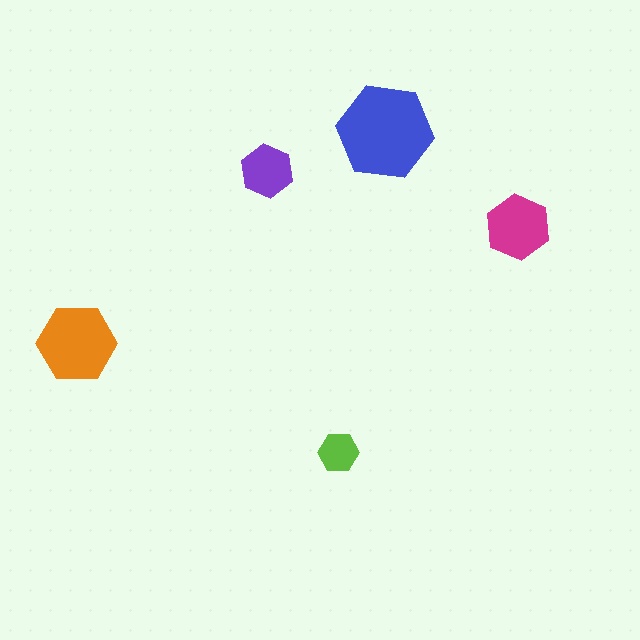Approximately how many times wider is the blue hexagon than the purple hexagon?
About 2 times wider.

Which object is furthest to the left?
The orange hexagon is leftmost.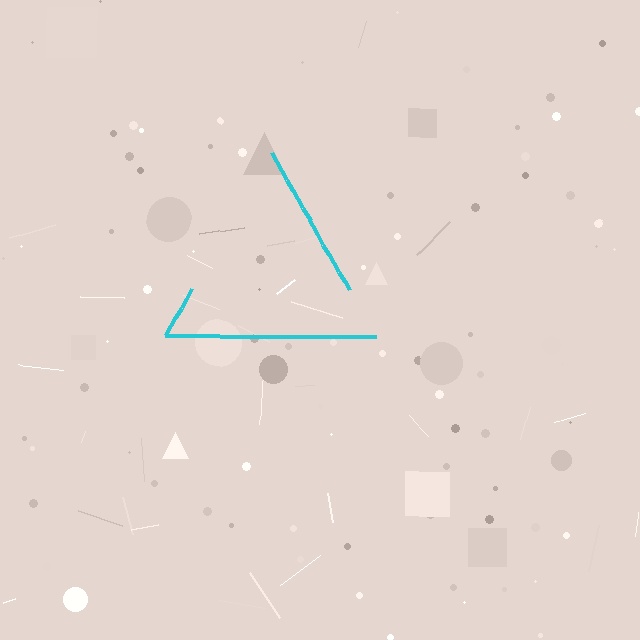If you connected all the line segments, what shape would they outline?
They would outline a triangle.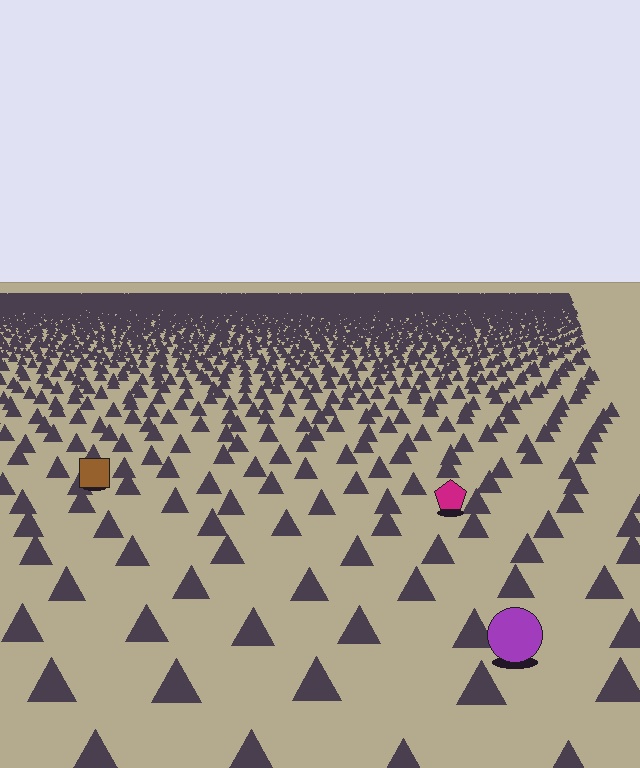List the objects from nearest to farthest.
From nearest to farthest: the purple circle, the magenta pentagon, the brown square.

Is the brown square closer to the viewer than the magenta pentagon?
No. The magenta pentagon is closer — you can tell from the texture gradient: the ground texture is coarser near it.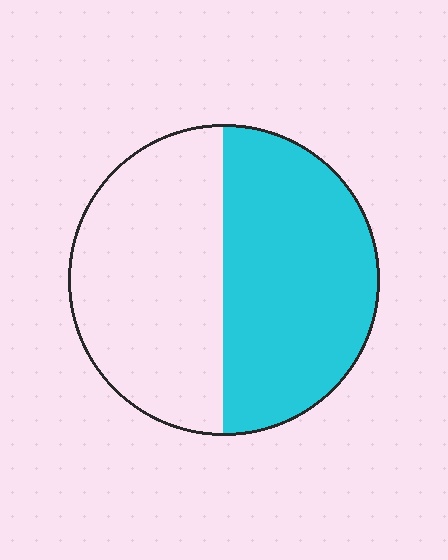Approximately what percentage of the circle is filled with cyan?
Approximately 50%.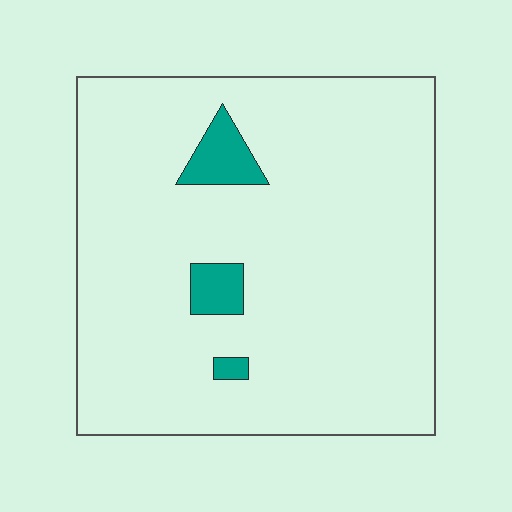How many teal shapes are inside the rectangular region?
3.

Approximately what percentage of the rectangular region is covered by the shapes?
Approximately 5%.